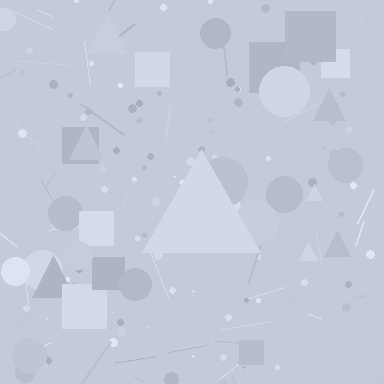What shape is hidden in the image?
A triangle is hidden in the image.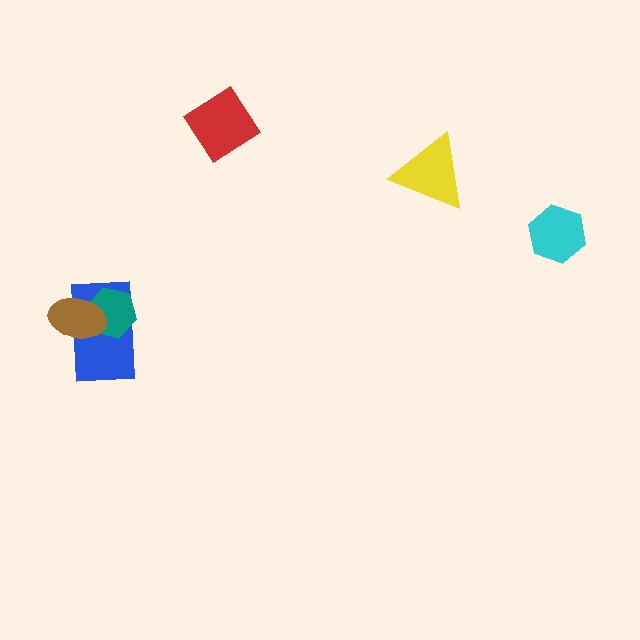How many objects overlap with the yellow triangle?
0 objects overlap with the yellow triangle.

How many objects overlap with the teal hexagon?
2 objects overlap with the teal hexagon.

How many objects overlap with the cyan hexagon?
0 objects overlap with the cyan hexagon.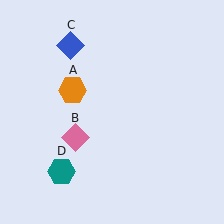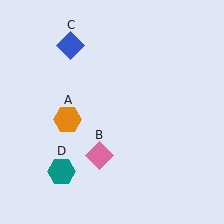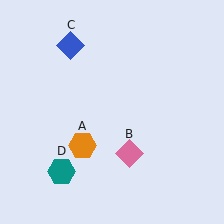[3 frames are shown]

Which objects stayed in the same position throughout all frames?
Blue diamond (object C) and teal hexagon (object D) remained stationary.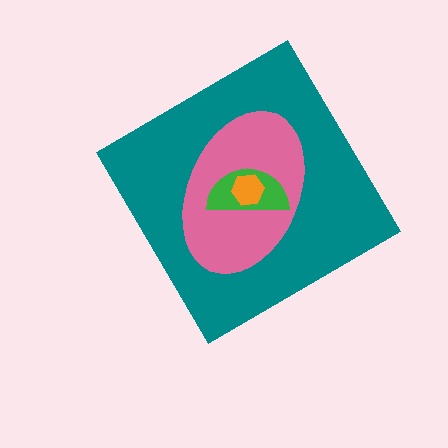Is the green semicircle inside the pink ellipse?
Yes.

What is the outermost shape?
The teal diamond.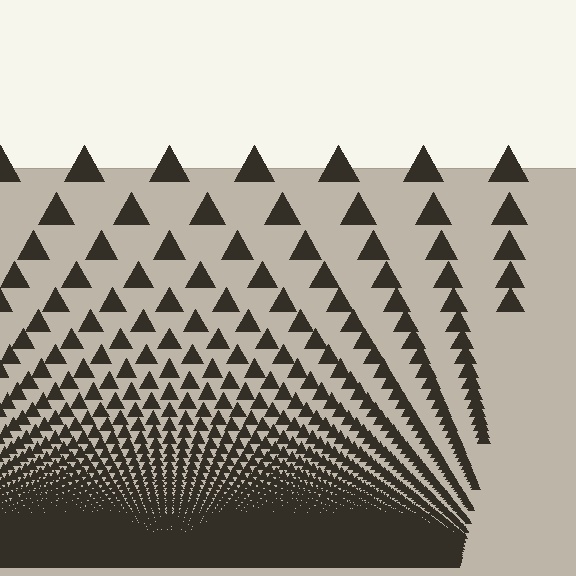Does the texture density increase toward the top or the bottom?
Density increases toward the bottom.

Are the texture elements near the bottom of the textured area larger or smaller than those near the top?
Smaller. The gradient is inverted — elements near the bottom are smaller and denser.